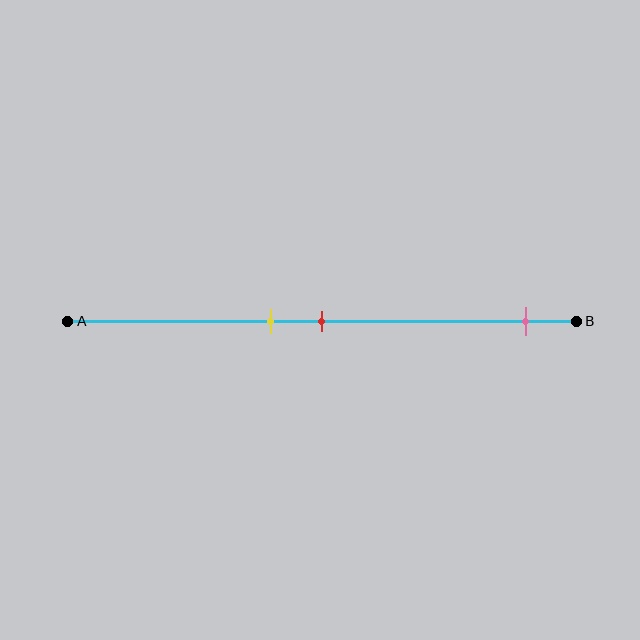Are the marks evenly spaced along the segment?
No, the marks are not evenly spaced.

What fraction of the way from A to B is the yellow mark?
The yellow mark is approximately 40% (0.4) of the way from A to B.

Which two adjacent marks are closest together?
The yellow and red marks are the closest adjacent pair.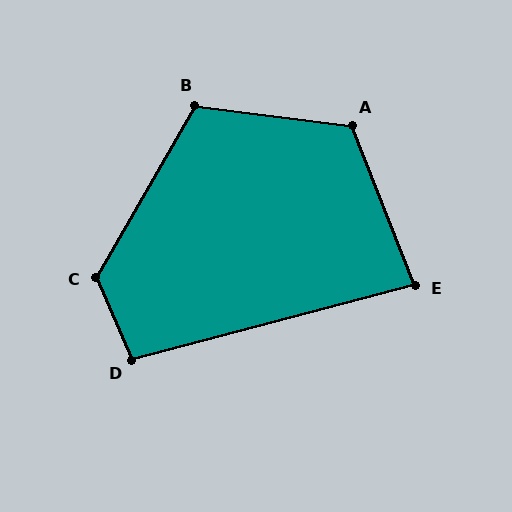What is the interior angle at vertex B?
Approximately 113 degrees (obtuse).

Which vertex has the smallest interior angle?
E, at approximately 83 degrees.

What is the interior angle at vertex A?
Approximately 119 degrees (obtuse).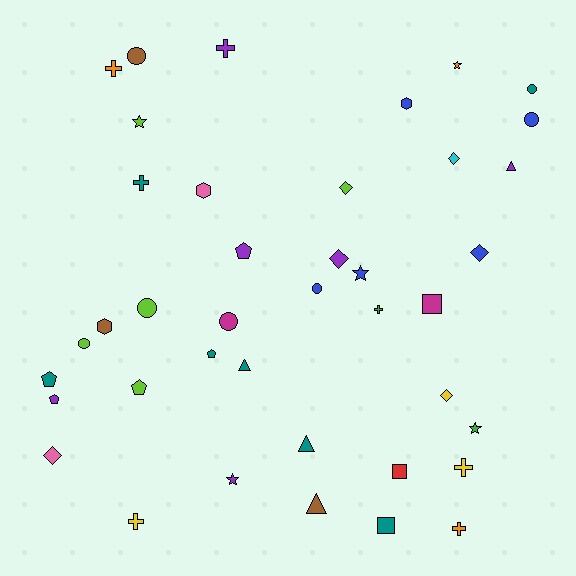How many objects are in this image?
There are 40 objects.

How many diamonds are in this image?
There are 6 diamonds.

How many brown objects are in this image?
There are 3 brown objects.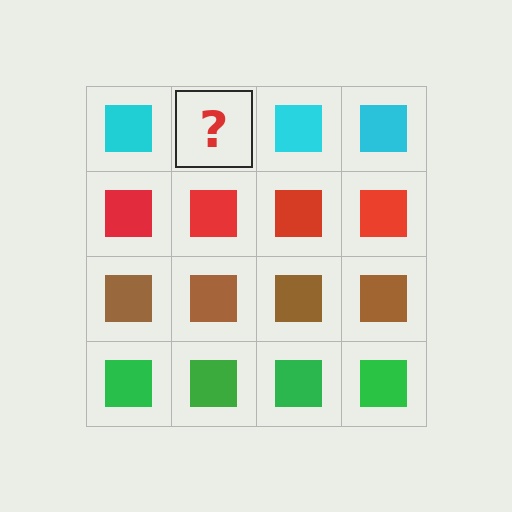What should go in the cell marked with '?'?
The missing cell should contain a cyan square.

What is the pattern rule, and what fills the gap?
The rule is that each row has a consistent color. The gap should be filled with a cyan square.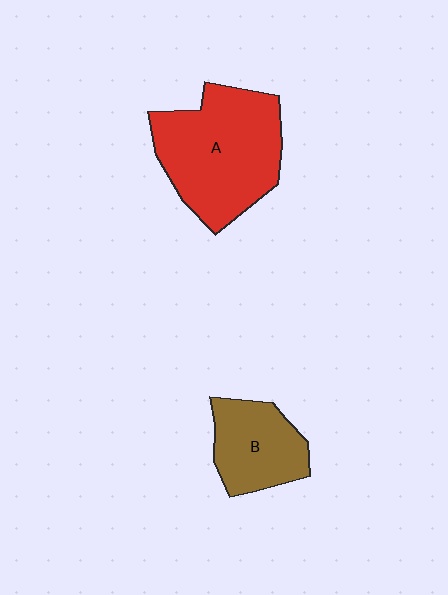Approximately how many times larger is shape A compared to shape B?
Approximately 1.8 times.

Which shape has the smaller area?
Shape B (brown).